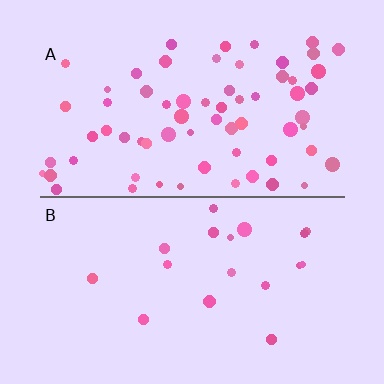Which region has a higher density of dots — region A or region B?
A (the top).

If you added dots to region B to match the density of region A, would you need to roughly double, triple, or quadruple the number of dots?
Approximately quadruple.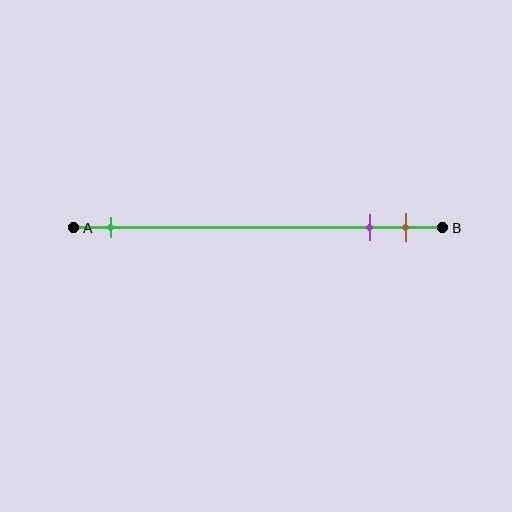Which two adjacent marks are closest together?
The purple and brown marks are the closest adjacent pair.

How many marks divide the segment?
There are 3 marks dividing the segment.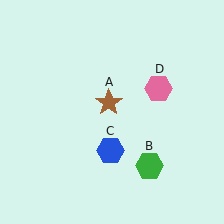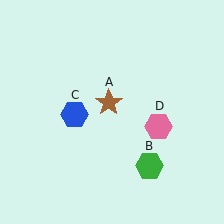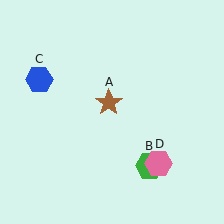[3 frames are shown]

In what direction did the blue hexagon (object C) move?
The blue hexagon (object C) moved up and to the left.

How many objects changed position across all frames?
2 objects changed position: blue hexagon (object C), pink hexagon (object D).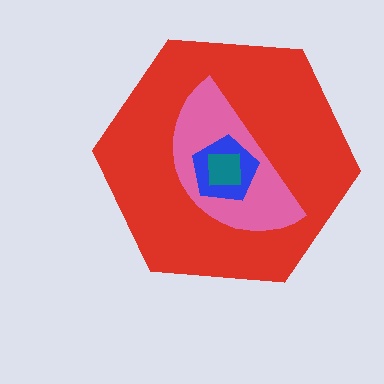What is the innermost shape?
The teal square.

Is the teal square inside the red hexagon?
Yes.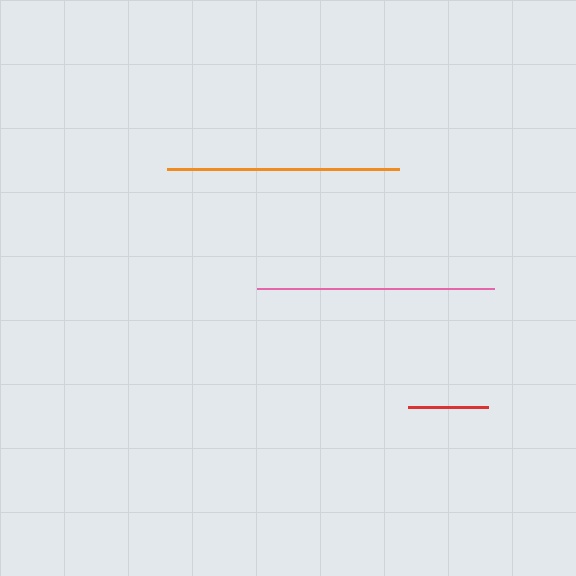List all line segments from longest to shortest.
From longest to shortest: pink, orange, red.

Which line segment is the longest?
The pink line is the longest at approximately 237 pixels.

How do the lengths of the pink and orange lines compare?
The pink and orange lines are approximately the same length.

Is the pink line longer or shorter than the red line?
The pink line is longer than the red line.